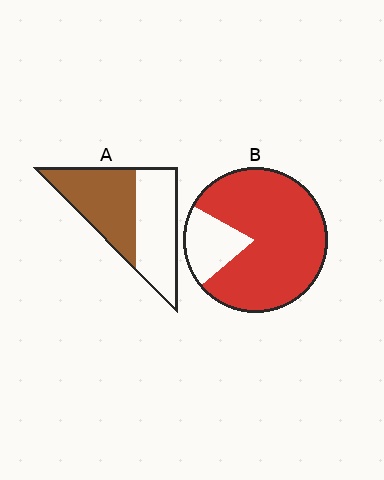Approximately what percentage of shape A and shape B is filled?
A is approximately 50% and B is approximately 80%.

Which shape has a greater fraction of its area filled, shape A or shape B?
Shape B.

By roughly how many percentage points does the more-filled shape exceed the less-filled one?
By roughly 30 percentage points (B over A).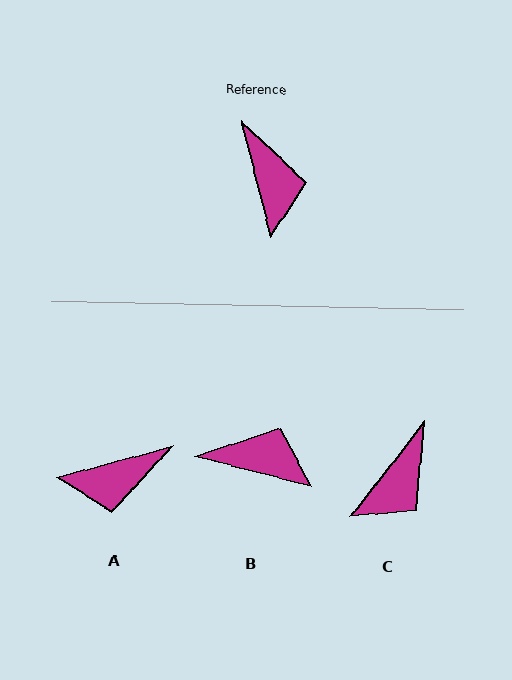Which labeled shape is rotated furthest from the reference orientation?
A, about 89 degrees away.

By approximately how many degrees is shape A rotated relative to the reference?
Approximately 89 degrees clockwise.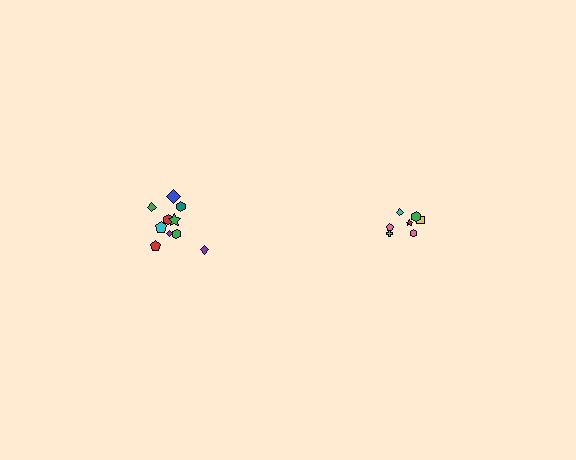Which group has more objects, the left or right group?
The left group.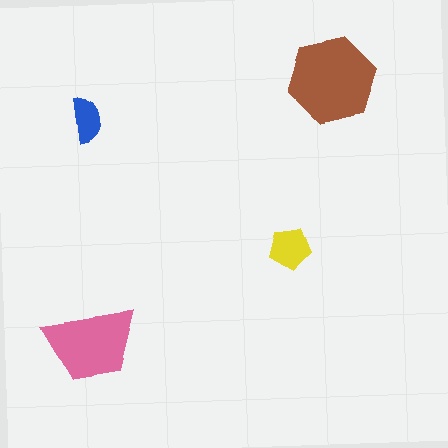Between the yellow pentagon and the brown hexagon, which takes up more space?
The brown hexagon.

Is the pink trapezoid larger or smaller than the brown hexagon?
Smaller.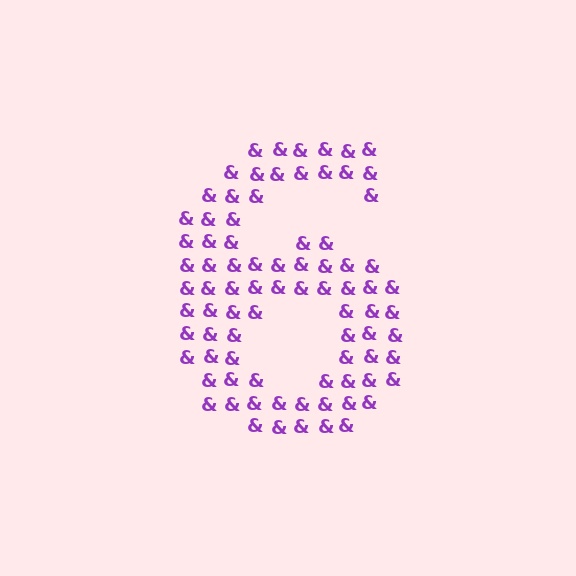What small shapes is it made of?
It is made of small ampersands.